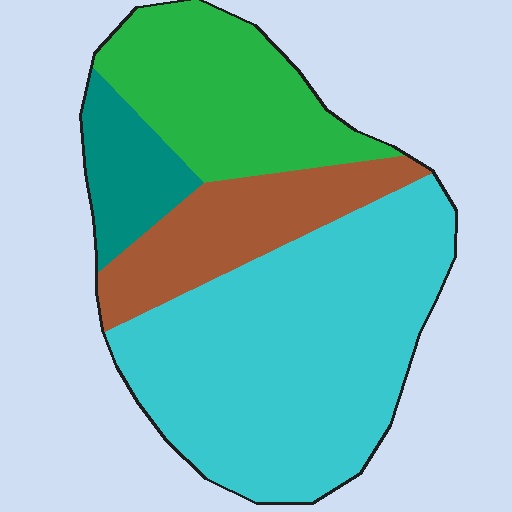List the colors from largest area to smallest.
From largest to smallest: cyan, green, brown, teal.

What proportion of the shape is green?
Green covers roughly 25% of the shape.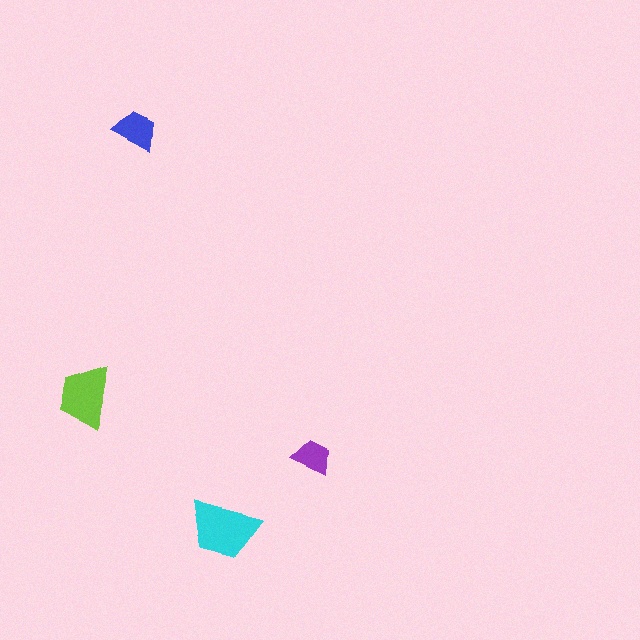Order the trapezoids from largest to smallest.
the cyan one, the lime one, the blue one, the purple one.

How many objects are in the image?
There are 4 objects in the image.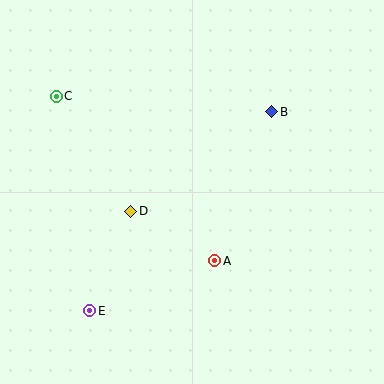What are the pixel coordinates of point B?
Point B is at (272, 112).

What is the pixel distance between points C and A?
The distance between C and A is 229 pixels.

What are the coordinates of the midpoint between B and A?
The midpoint between B and A is at (243, 186).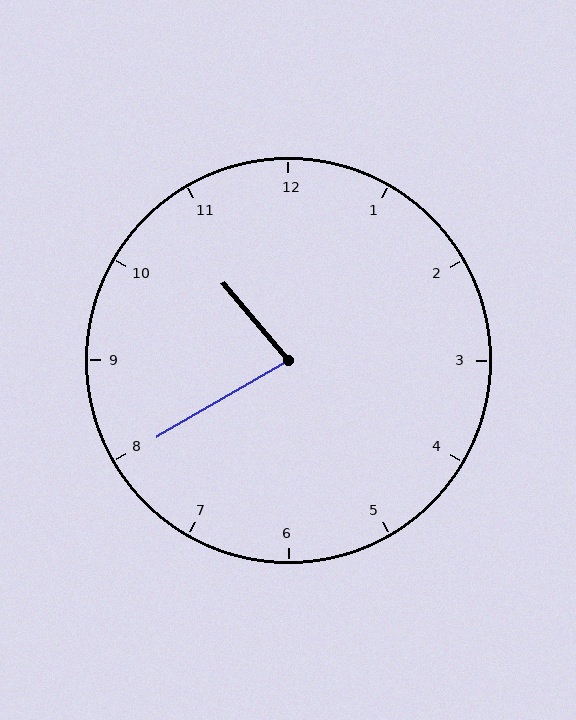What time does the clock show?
10:40.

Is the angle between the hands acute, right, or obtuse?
It is acute.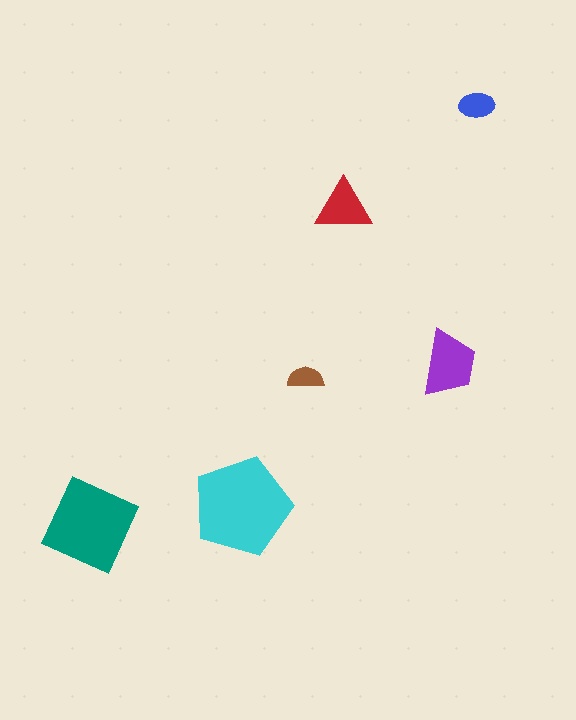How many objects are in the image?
There are 6 objects in the image.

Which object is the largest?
The cyan pentagon.